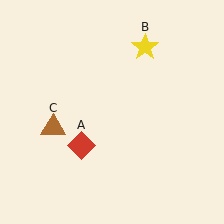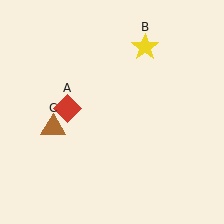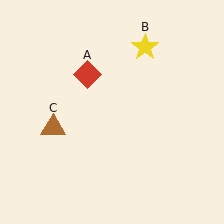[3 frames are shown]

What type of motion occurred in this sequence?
The red diamond (object A) rotated clockwise around the center of the scene.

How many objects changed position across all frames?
1 object changed position: red diamond (object A).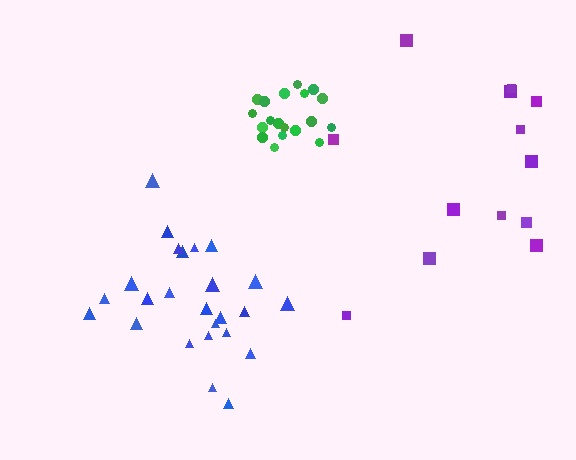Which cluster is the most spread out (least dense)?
Purple.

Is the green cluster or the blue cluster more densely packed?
Green.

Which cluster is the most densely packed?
Green.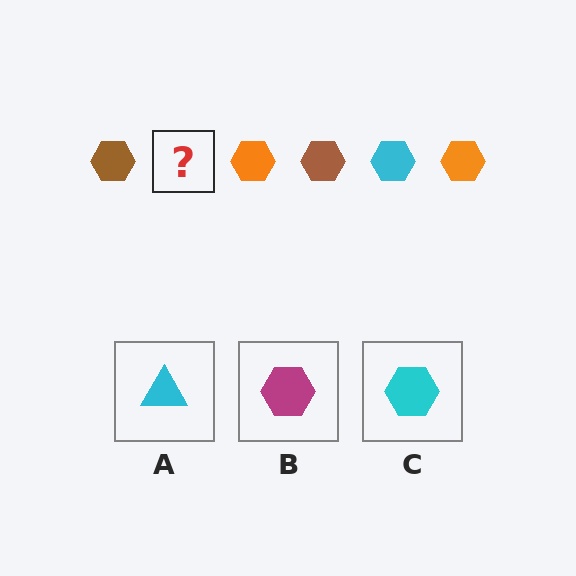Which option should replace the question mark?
Option C.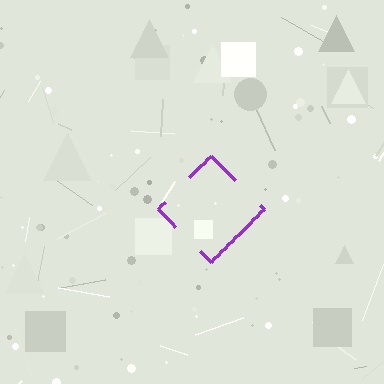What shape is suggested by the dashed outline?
The dashed outline suggests a diamond.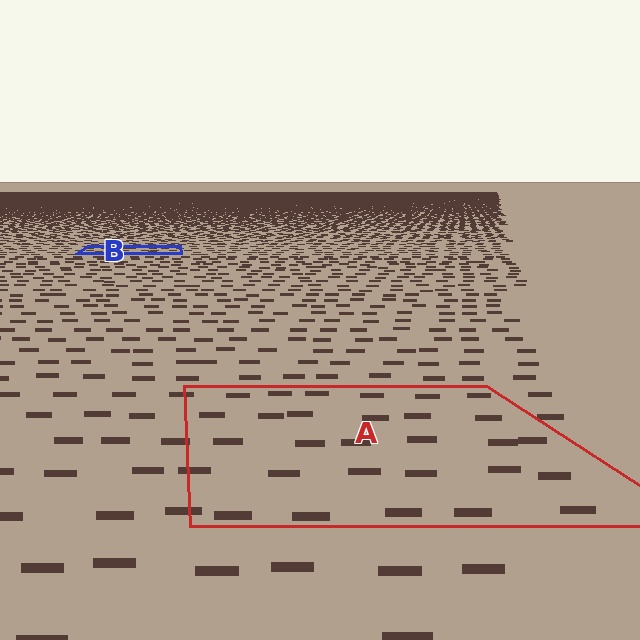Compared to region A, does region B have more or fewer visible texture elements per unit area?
Region B has more texture elements per unit area — they are packed more densely because it is farther away.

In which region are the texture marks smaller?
The texture marks are smaller in region B, because it is farther away.